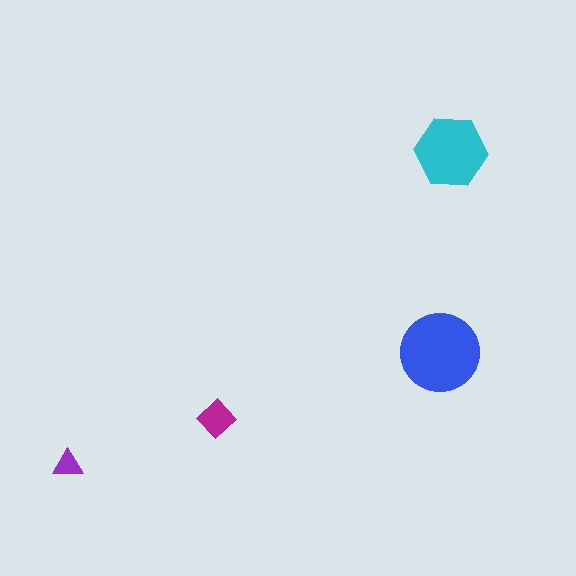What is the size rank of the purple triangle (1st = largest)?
4th.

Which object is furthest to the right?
The cyan hexagon is rightmost.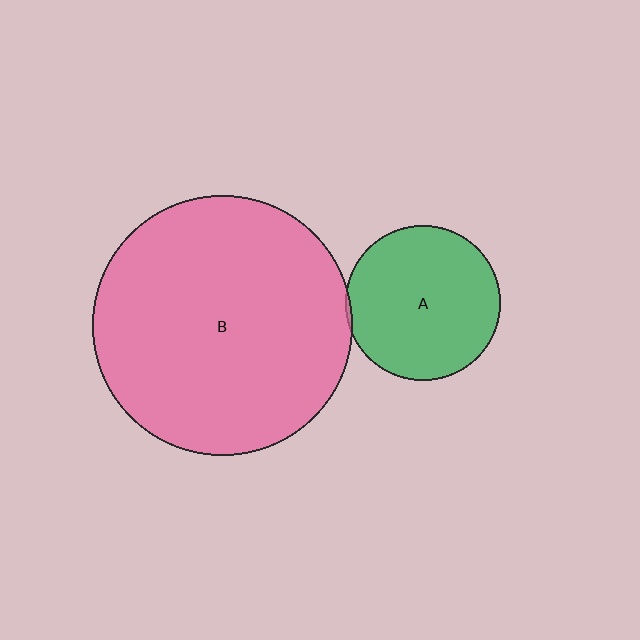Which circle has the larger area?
Circle B (pink).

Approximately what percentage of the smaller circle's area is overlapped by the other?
Approximately 5%.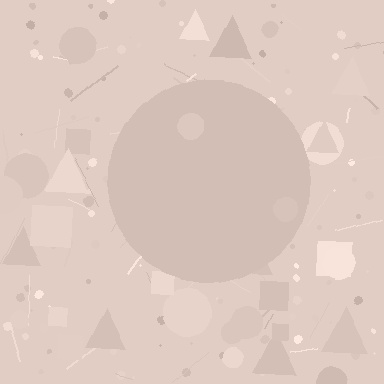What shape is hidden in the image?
A circle is hidden in the image.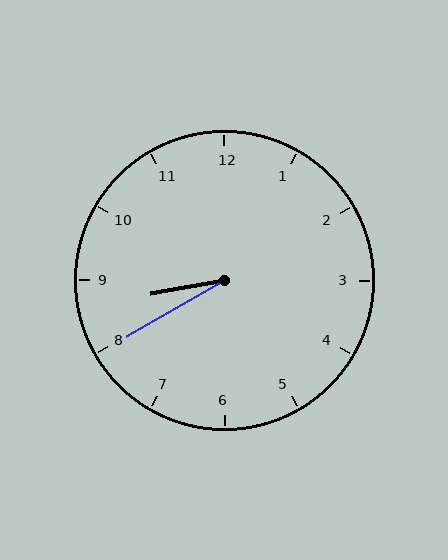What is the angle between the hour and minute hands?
Approximately 20 degrees.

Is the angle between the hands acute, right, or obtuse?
It is acute.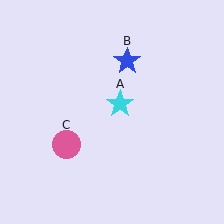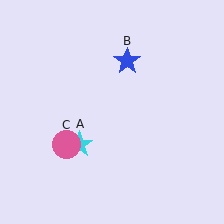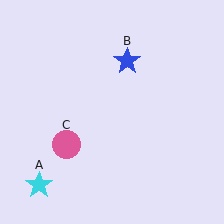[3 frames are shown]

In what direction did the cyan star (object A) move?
The cyan star (object A) moved down and to the left.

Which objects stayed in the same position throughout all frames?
Blue star (object B) and pink circle (object C) remained stationary.